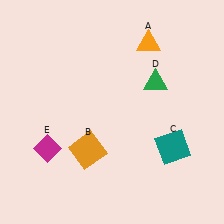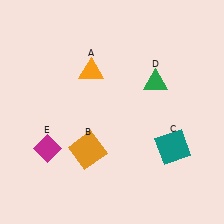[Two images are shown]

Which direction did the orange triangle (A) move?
The orange triangle (A) moved left.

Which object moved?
The orange triangle (A) moved left.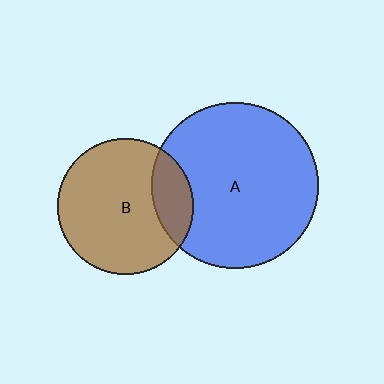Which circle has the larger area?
Circle A (blue).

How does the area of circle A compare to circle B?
Approximately 1.5 times.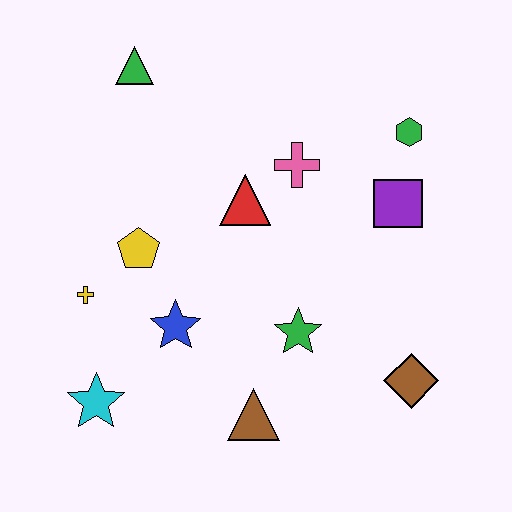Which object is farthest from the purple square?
The cyan star is farthest from the purple square.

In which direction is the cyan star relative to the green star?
The cyan star is to the left of the green star.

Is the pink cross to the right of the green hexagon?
No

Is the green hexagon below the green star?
No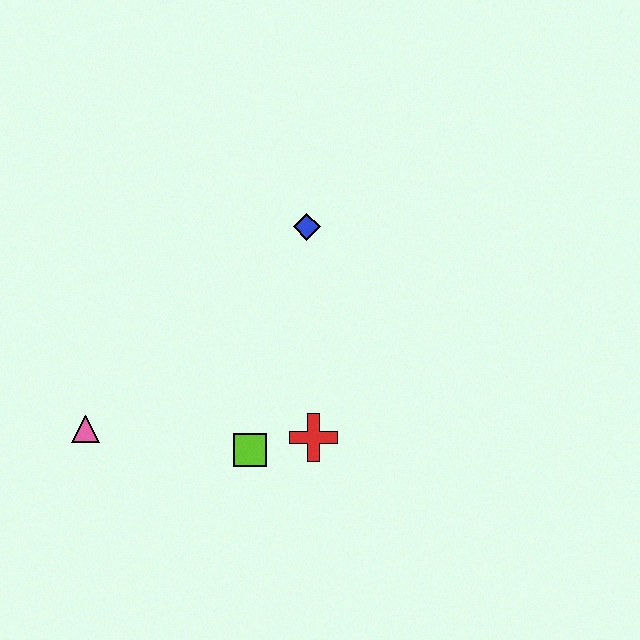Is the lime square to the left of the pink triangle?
No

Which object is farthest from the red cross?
The pink triangle is farthest from the red cross.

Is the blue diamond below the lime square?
No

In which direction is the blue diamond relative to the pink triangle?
The blue diamond is to the right of the pink triangle.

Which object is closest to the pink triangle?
The lime square is closest to the pink triangle.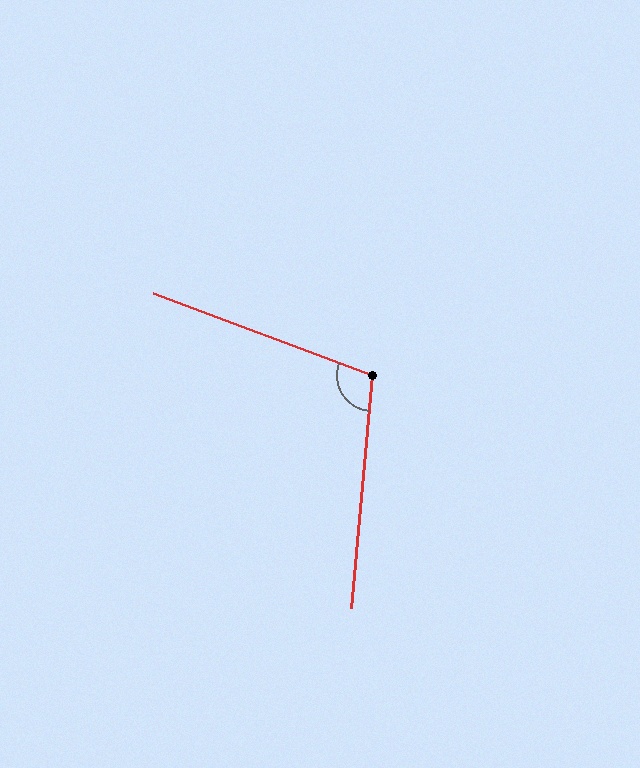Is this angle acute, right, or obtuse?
It is obtuse.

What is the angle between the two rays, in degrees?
Approximately 105 degrees.